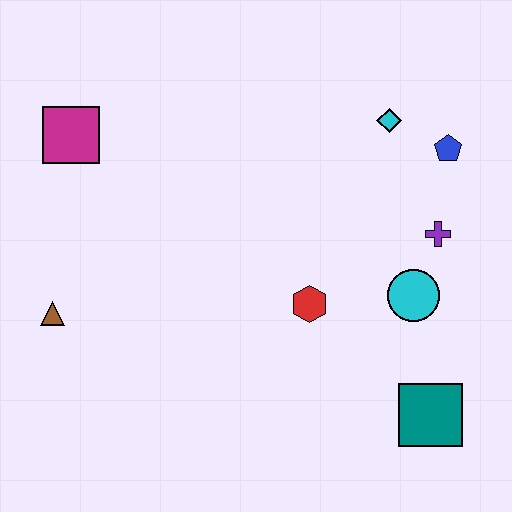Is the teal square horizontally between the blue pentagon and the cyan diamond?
Yes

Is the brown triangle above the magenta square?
No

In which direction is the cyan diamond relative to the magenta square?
The cyan diamond is to the right of the magenta square.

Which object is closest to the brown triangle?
The magenta square is closest to the brown triangle.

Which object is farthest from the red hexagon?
The magenta square is farthest from the red hexagon.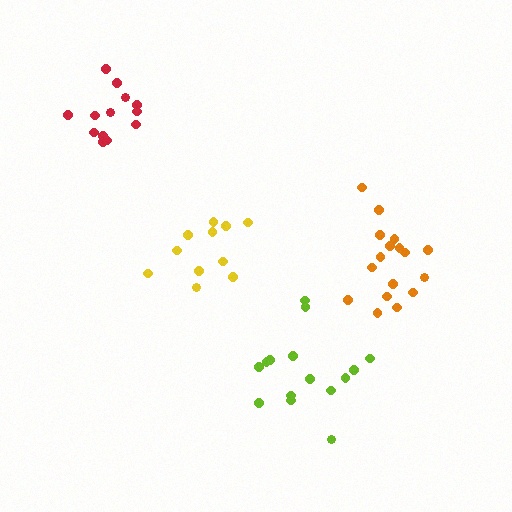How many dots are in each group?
Group 1: 11 dots, Group 2: 15 dots, Group 3: 13 dots, Group 4: 17 dots (56 total).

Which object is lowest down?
The lime cluster is bottommost.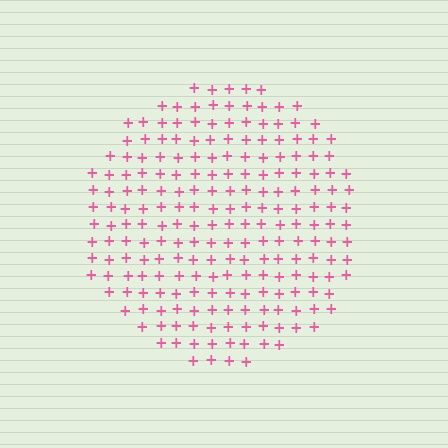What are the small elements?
The small elements are plus signs.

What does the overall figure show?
The overall figure shows a circle.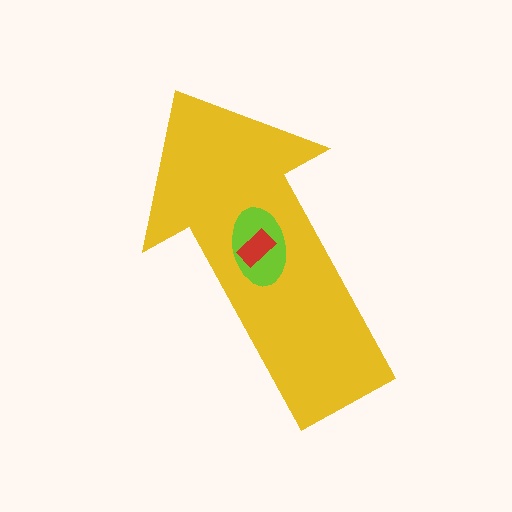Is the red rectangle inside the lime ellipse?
Yes.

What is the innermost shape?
The red rectangle.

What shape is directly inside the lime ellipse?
The red rectangle.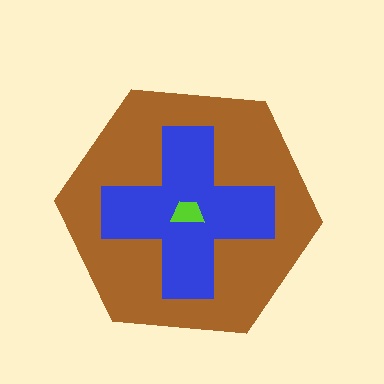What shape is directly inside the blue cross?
The lime trapezoid.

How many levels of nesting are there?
3.